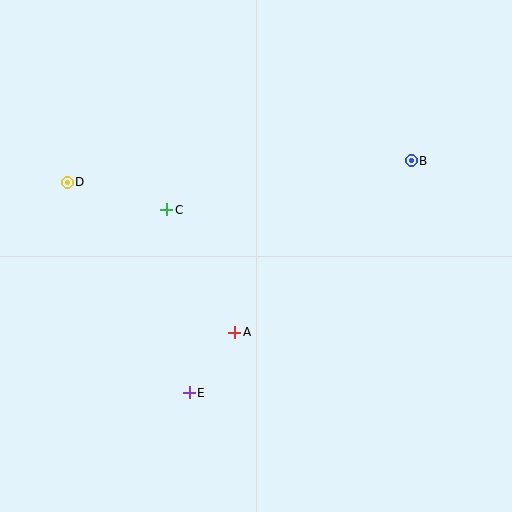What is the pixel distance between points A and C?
The distance between A and C is 140 pixels.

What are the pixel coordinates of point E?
Point E is at (189, 393).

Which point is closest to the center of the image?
Point A at (235, 332) is closest to the center.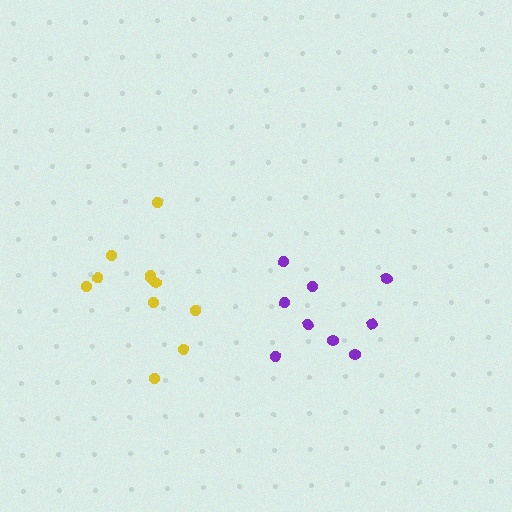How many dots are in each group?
Group 1: 9 dots, Group 2: 11 dots (20 total).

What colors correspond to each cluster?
The clusters are colored: purple, yellow.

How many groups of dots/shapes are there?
There are 2 groups.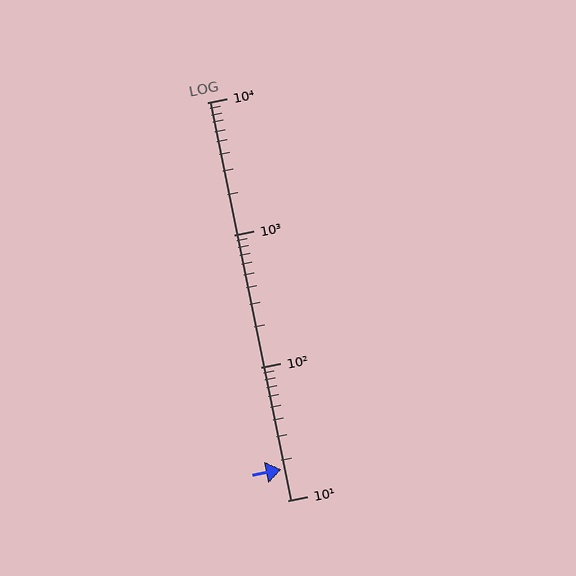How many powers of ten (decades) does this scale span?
The scale spans 3 decades, from 10 to 10000.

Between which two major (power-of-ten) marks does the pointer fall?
The pointer is between 10 and 100.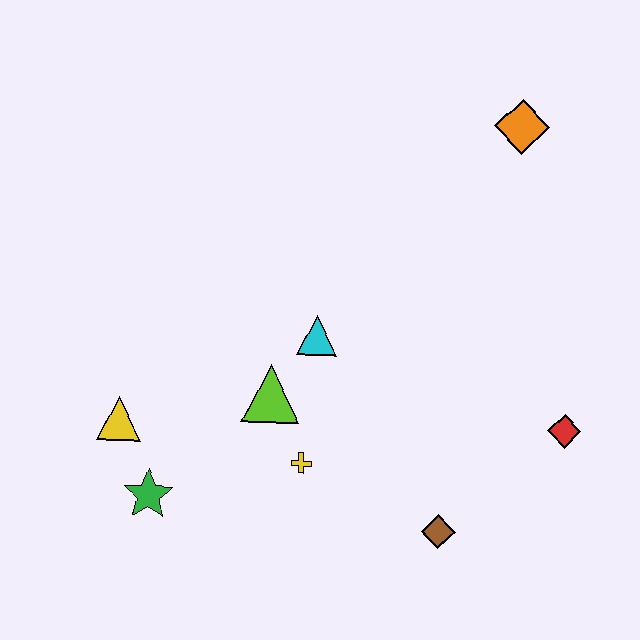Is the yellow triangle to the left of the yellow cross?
Yes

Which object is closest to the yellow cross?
The lime triangle is closest to the yellow cross.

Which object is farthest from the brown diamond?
The orange diamond is farthest from the brown diamond.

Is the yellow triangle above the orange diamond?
No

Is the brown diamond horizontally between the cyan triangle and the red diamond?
Yes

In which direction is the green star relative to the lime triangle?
The green star is to the left of the lime triangle.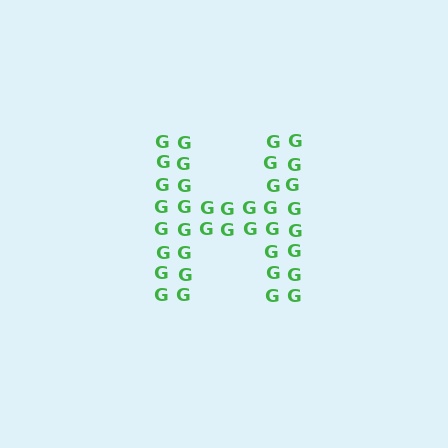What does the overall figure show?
The overall figure shows the letter H.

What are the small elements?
The small elements are letter G's.